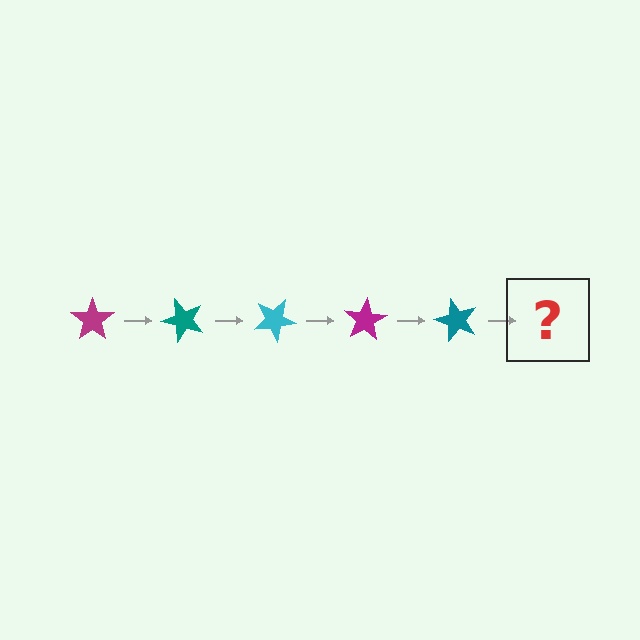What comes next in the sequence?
The next element should be a cyan star, rotated 250 degrees from the start.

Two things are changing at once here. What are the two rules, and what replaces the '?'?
The two rules are that it rotates 50 degrees each step and the color cycles through magenta, teal, and cyan. The '?' should be a cyan star, rotated 250 degrees from the start.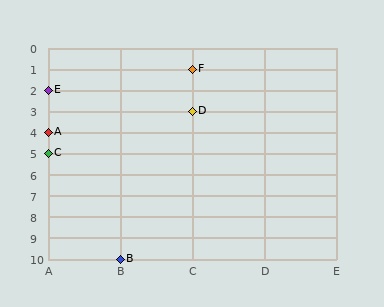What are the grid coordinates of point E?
Point E is at grid coordinates (A, 2).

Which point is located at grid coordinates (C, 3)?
Point D is at (C, 3).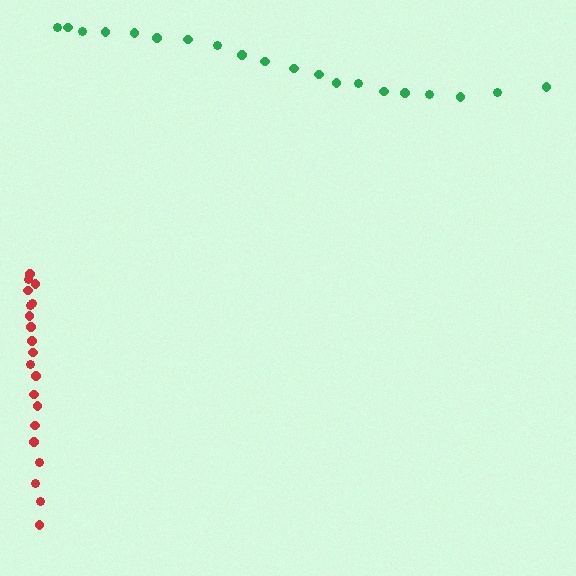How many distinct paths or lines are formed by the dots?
There are 2 distinct paths.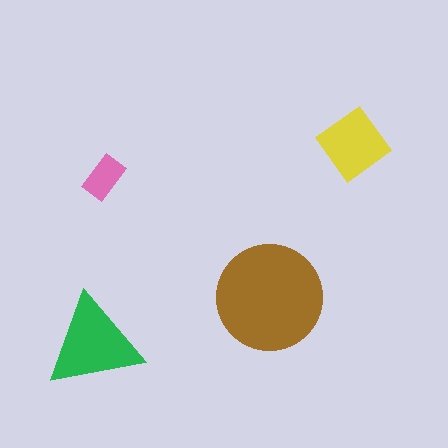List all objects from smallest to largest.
The pink rectangle, the yellow diamond, the green triangle, the brown circle.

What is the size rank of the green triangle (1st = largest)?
2nd.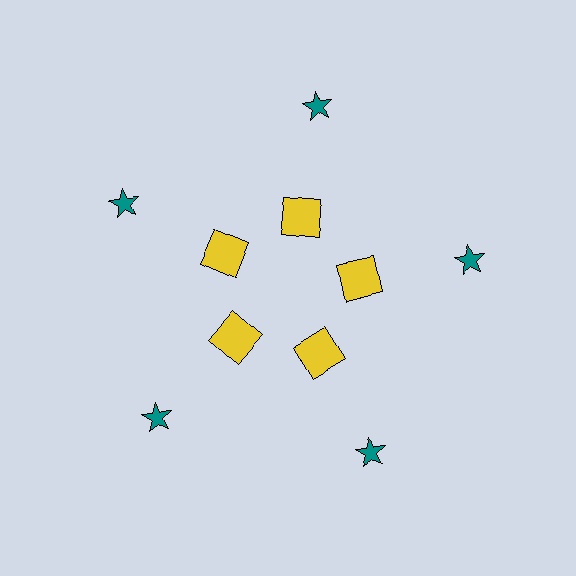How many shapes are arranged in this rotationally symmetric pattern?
There are 10 shapes, arranged in 5 groups of 2.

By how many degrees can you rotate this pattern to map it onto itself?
The pattern maps onto itself every 72 degrees of rotation.